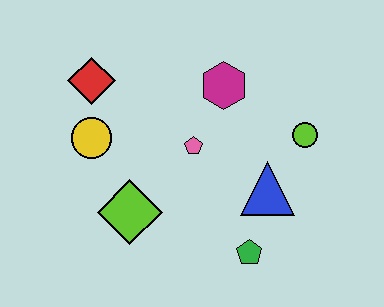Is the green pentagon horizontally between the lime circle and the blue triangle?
No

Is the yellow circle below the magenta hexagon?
Yes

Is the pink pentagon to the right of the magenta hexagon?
No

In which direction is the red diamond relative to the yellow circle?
The red diamond is above the yellow circle.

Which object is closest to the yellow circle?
The red diamond is closest to the yellow circle.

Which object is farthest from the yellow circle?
The lime circle is farthest from the yellow circle.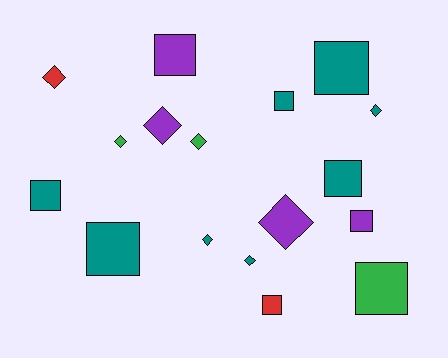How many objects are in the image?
There are 17 objects.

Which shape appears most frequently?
Square, with 9 objects.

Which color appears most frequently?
Teal, with 8 objects.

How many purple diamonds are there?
There are 2 purple diamonds.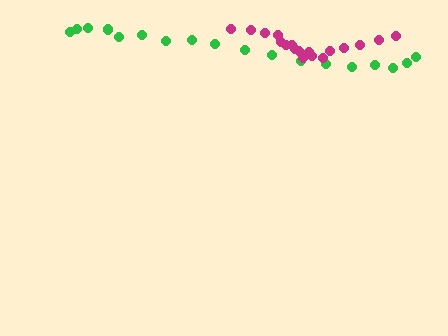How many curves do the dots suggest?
There are 2 distinct paths.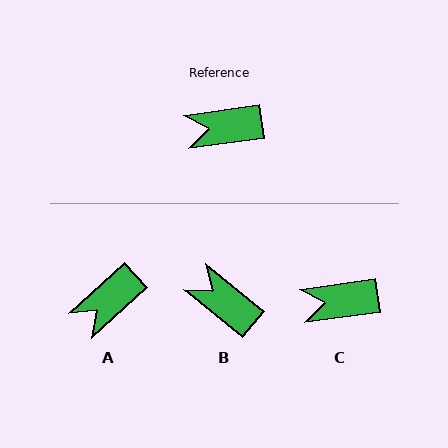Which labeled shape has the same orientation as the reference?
C.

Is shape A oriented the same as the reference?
No, it is off by about 34 degrees.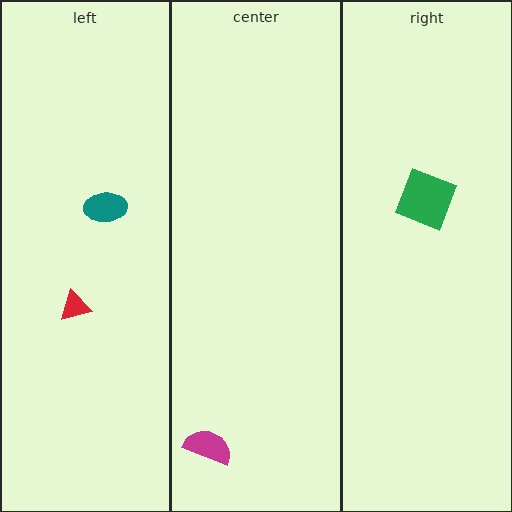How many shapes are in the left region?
2.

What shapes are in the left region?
The red triangle, the teal ellipse.